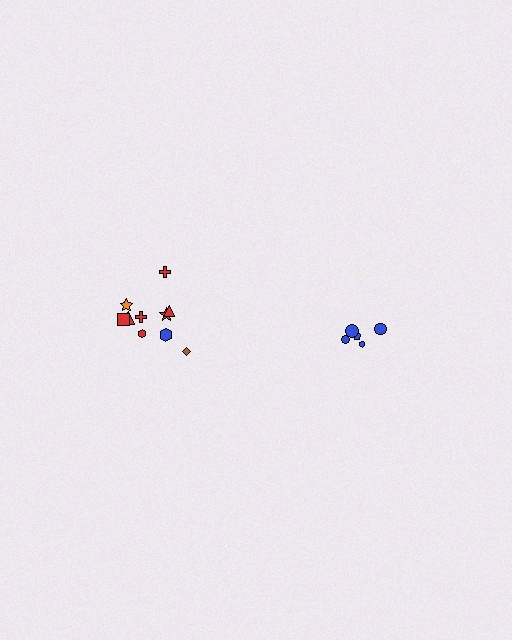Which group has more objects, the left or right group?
The left group.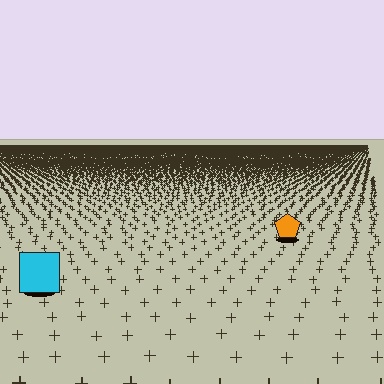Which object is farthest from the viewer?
The orange pentagon is farthest from the viewer. It appears smaller and the ground texture around it is denser.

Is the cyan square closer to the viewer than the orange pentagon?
Yes. The cyan square is closer — you can tell from the texture gradient: the ground texture is coarser near it.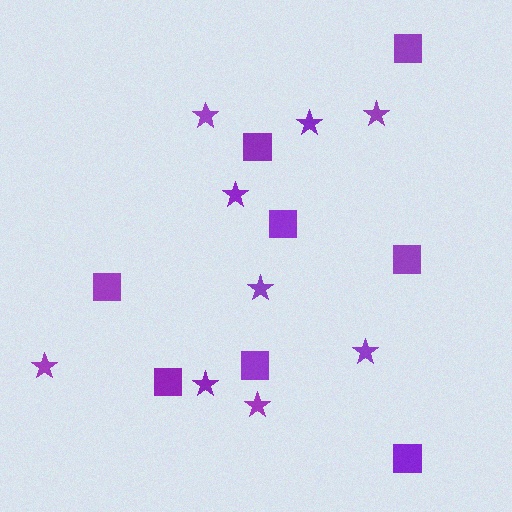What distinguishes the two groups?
There are 2 groups: one group of squares (8) and one group of stars (9).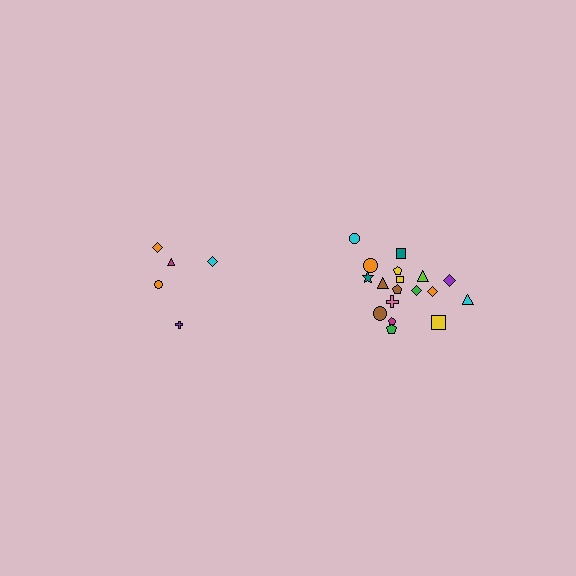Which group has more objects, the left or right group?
The right group.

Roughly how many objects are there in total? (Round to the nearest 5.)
Roughly 25 objects in total.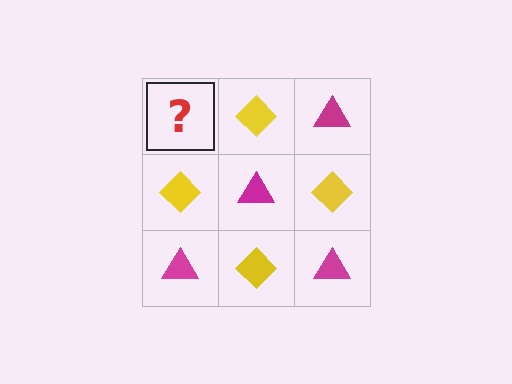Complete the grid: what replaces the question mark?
The question mark should be replaced with a magenta triangle.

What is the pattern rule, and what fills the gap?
The rule is that it alternates magenta triangle and yellow diamond in a checkerboard pattern. The gap should be filled with a magenta triangle.